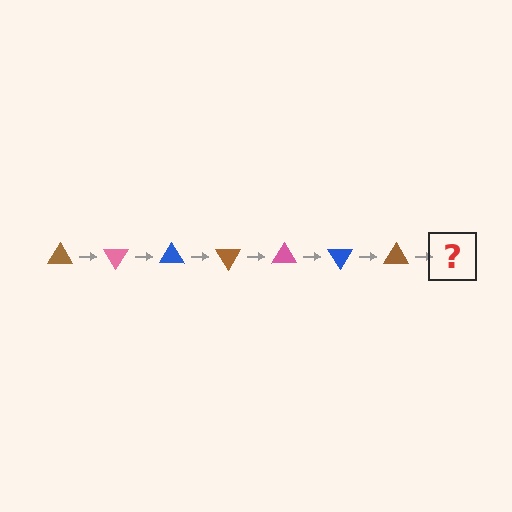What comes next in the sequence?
The next element should be a pink triangle, rotated 420 degrees from the start.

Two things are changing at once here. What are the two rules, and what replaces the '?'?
The two rules are that it rotates 60 degrees each step and the color cycles through brown, pink, and blue. The '?' should be a pink triangle, rotated 420 degrees from the start.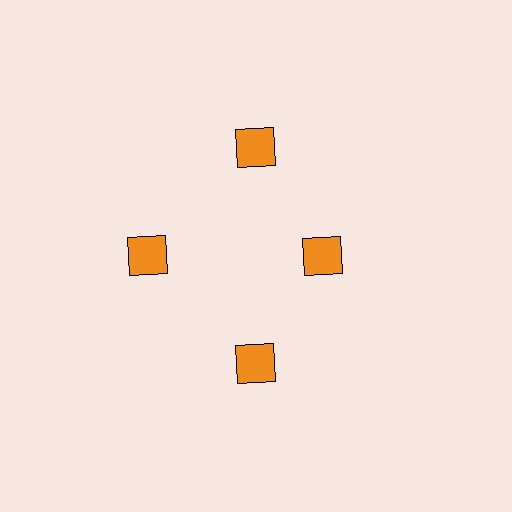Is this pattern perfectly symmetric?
No. The 4 orange squares are arranged in a ring, but one element near the 3 o'clock position is pulled inward toward the center, breaking the 4-fold rotational symmetry.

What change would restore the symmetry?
The symmetry would be restored by moving it outward, back onto the ring so that all 4 squares sit at equal angles and equal distance from the center.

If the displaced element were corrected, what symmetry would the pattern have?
It would have 4-fold rotational symmetry — the pattern would map onto itself every 90 degrees.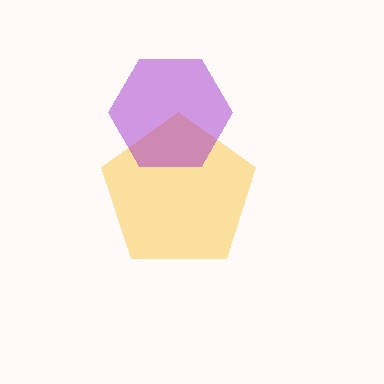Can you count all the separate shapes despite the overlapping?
Yes, there are 2 separate shapes.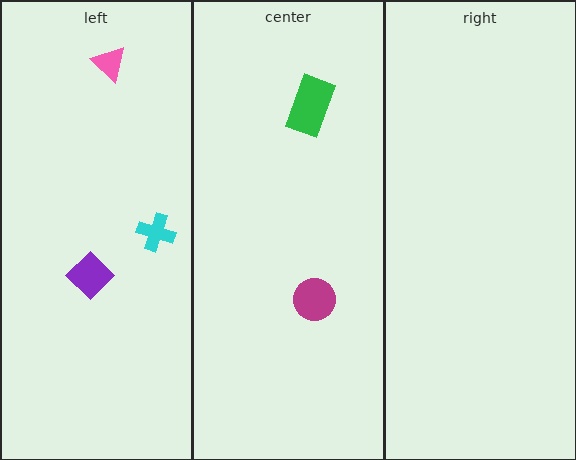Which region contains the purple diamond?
The left region.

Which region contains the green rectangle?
The center region.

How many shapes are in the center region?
2.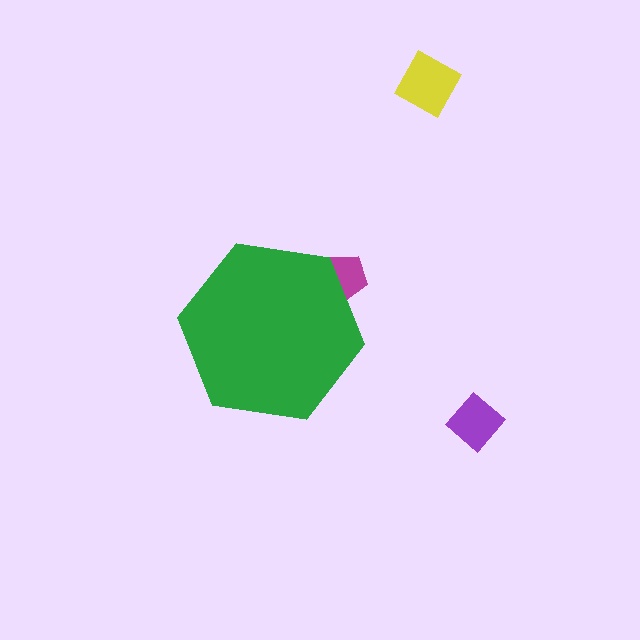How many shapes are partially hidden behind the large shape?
1 shape is partially hidden.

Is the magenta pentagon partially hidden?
Yes, the magenta pentagon is partially hidden behind the green hexagon.